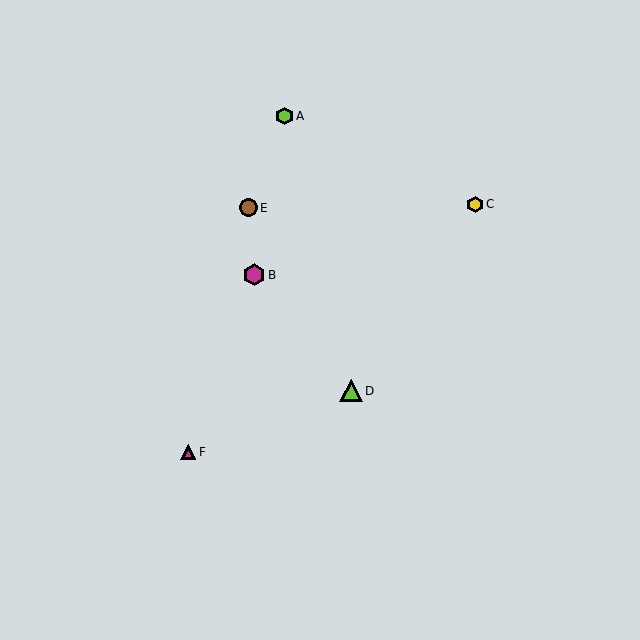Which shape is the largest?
The lime triangle (labeled D) is the largest.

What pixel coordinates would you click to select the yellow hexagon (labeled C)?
Click at (475, 204) to select the yellow hexagon C.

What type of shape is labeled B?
Shape B is a magenta hexagon.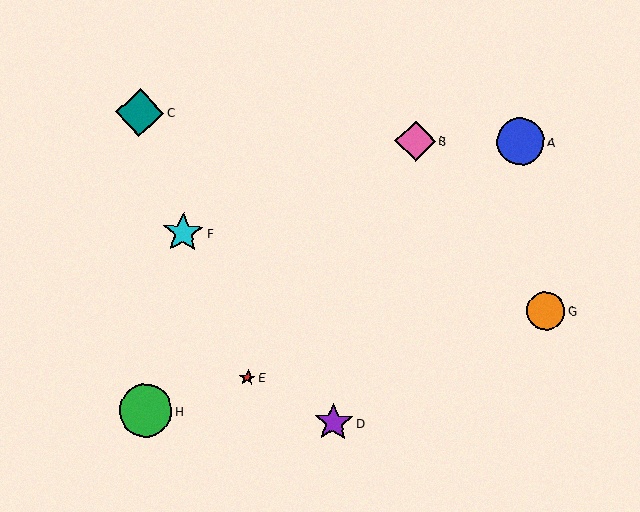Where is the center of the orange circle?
The center of the orange circle is at (546, 311).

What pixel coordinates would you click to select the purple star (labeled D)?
Click at (333, 422) to select the purple star D.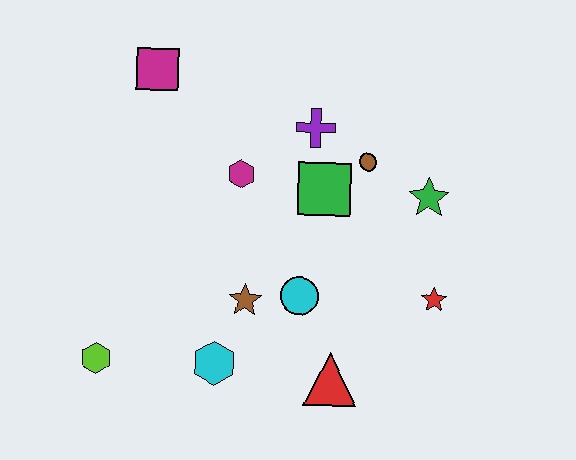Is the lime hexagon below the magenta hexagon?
Yes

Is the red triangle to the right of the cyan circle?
Yes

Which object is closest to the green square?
The brown circle is closest to the green square.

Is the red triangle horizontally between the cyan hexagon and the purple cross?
No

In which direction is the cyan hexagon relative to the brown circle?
The cyan hexagon is below the brown circle.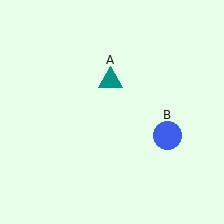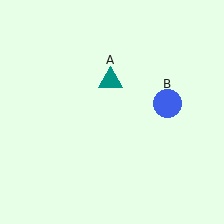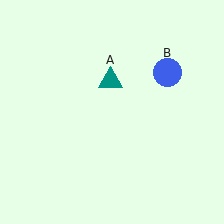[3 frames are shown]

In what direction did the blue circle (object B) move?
The blue circle (object B) moved up.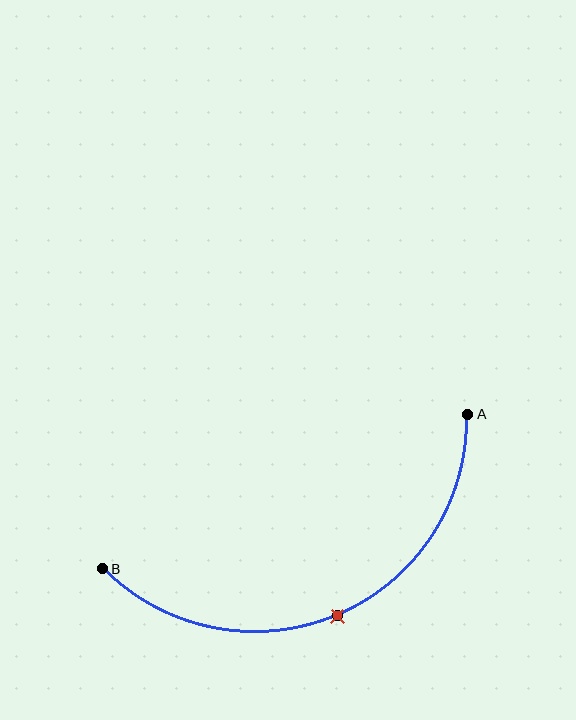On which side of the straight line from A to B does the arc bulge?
The arc bulges below the straight line connecting A and B.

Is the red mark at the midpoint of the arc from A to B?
Yes. The red mark lies on the arc at equal arc-length from both A and B — it is the arc midpoint.